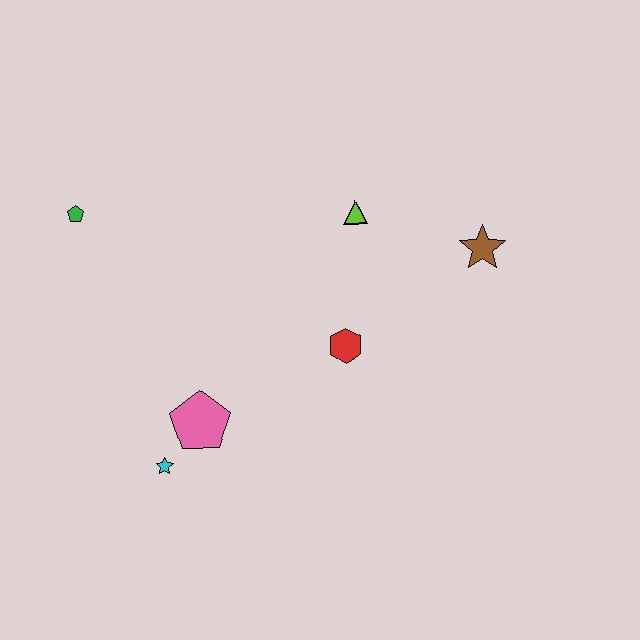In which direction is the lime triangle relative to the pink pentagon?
The lime triangle is above the pink pentagon.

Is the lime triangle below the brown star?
No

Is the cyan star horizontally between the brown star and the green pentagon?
Yes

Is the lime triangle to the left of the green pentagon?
No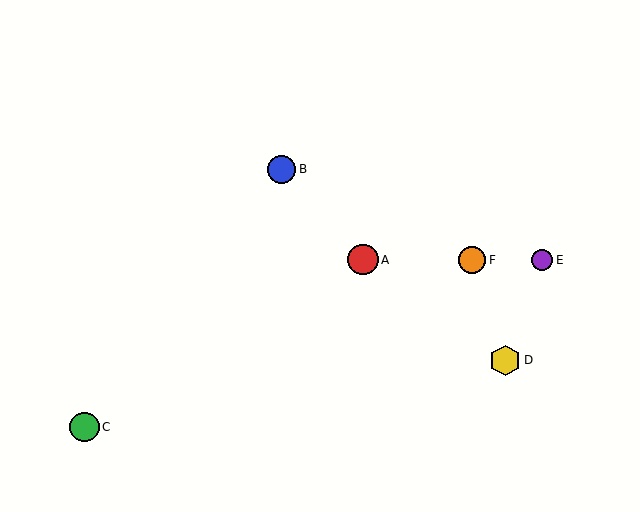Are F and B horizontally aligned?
No, F is at y≈260 and B is at y≈170.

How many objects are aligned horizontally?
3 objects (A, E, F) are aligned horizontally.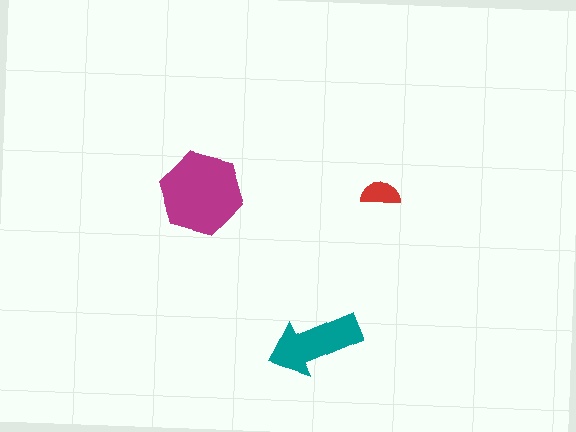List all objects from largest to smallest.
The magenta hexagon, the teal arrow, the red semicircle.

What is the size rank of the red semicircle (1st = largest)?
3rd.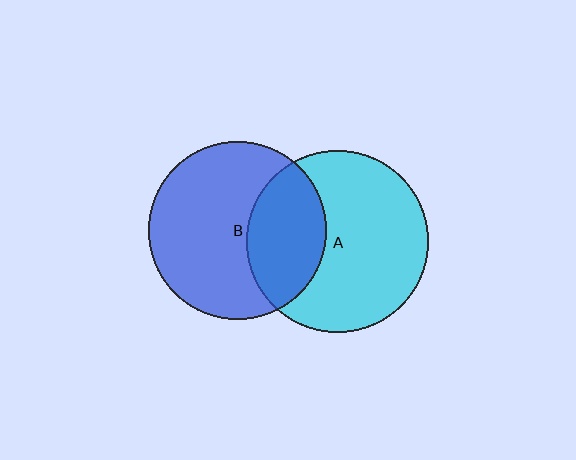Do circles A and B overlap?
Yes.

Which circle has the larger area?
Circle A (cyan).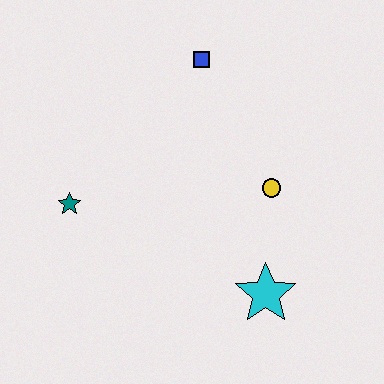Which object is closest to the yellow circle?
The cyan star is closest to the yellow circle.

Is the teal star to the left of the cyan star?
Yes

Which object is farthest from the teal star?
The cyan star is farthest from the teal star.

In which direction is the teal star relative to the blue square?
The teal star is below the blue square.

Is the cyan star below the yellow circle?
Yes